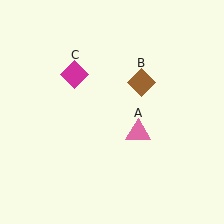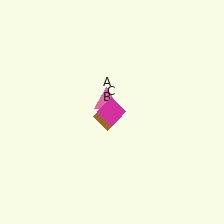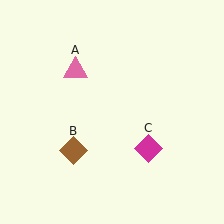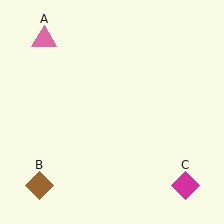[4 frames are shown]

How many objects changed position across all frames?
3 objects changed position: pink triangle (object A), brown diamond (object B), magenta diamond (object C).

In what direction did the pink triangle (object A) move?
The pink triangle (object A) moved up and to the left.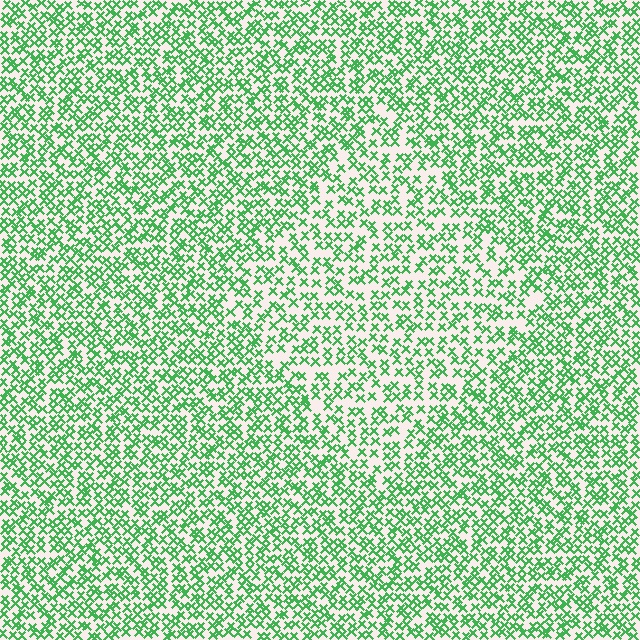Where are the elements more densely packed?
The elements are more densely packed outside the diamond boundary.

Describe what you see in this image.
The image contains small green elements arranged at two different densities. A diamond-shaped region is visible where the elements are less densely packed than the surrounding area.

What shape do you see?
I see a diamond.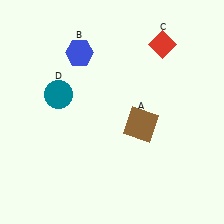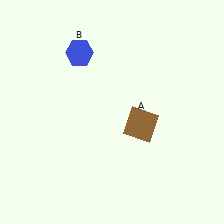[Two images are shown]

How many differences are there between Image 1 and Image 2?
There are 2 differences between the two images.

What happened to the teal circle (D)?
The teal circle (D) was removed in Image 2. It was in the top-left area of Image 1.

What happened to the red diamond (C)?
The red diamond (C) was removed in Image 2. It was in the top-right area of Image 1.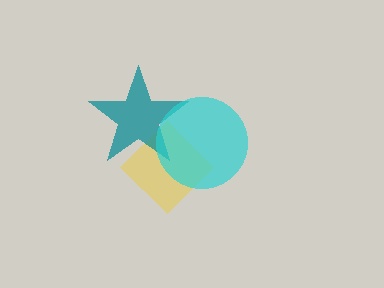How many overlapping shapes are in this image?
There are 3 overlapping shapes in the image.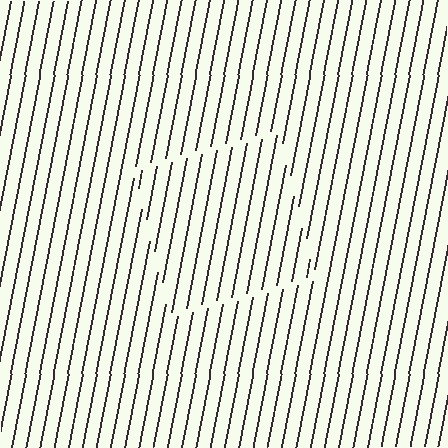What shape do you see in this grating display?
An illusory square. The interior of the shape contains the same grating, shifted by half a period — the contour is defined by the phase discontinuity where line-ends from the inner and outer gratings abut.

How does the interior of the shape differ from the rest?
The interior of the shape contains the same grating, shifted by half a period — the contour is defined by the phase discontinuity where line-ends from the inner and outer gratings abut.